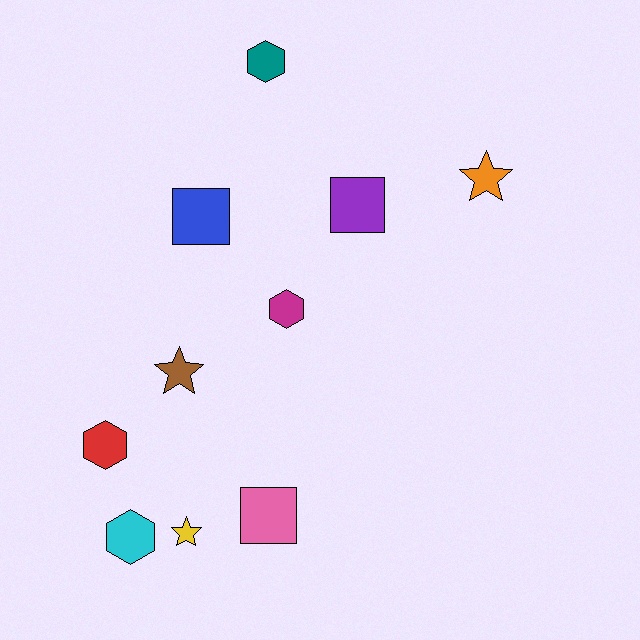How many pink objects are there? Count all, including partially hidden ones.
There is 1 pink object.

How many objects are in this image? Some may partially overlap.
There are 10 objects.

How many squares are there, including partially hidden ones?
There are 3 squares.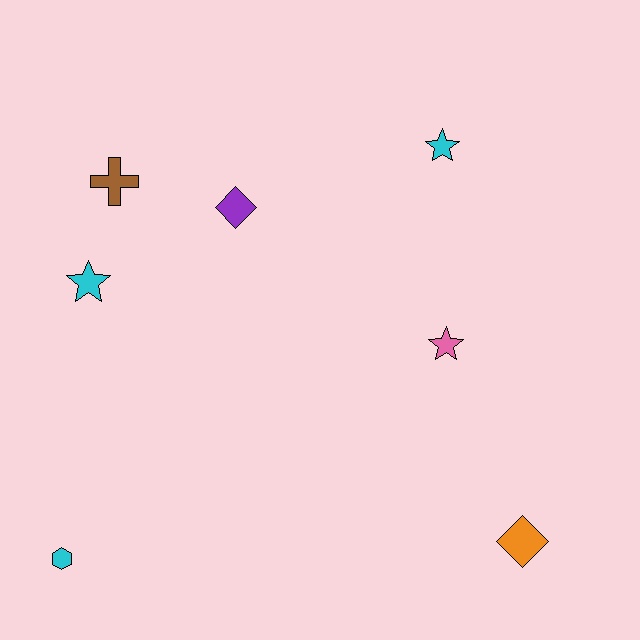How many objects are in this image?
There are 7 objects.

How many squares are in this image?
There are no squares.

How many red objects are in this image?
There are no red objects.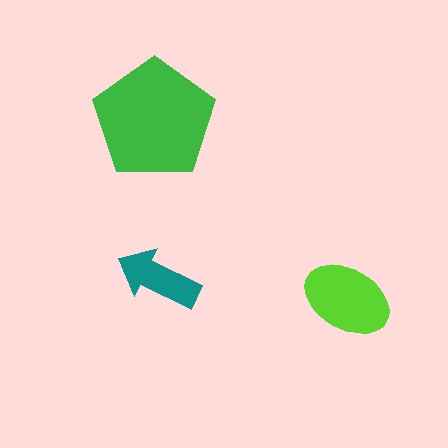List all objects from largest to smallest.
The green pentagon, the lime ellipse, the teal arrow.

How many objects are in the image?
There are 3 objects in the image.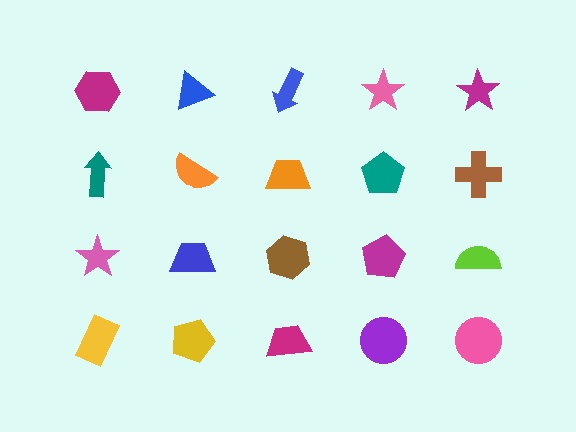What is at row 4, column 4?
A purple circle.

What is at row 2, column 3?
An orange trapezoid.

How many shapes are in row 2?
5 shapes.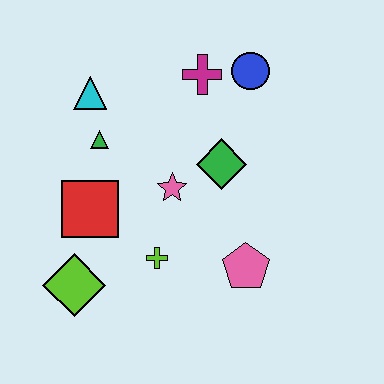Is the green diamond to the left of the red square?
No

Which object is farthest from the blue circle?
The lime diamond is farthest from the blue circle.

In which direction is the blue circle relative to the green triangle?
The blue circle is to the right of the green triangle.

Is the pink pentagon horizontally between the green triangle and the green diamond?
No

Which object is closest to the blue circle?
The magenta cross is closest to the blue circle.